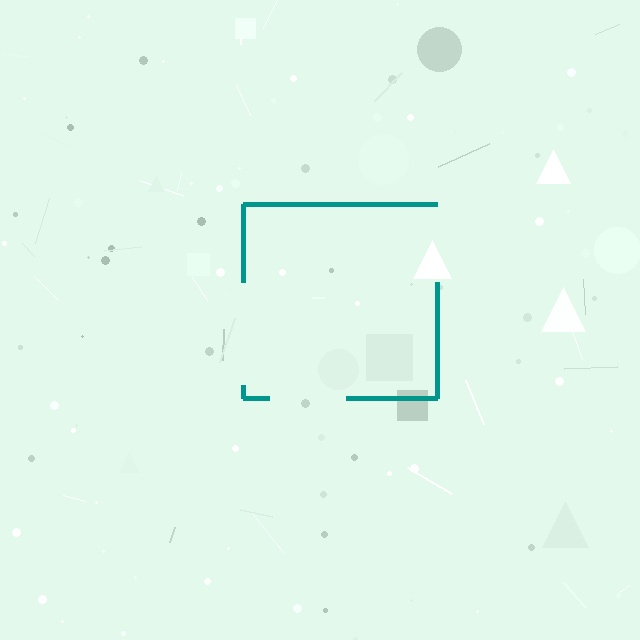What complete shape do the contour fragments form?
The contour fragments form a square.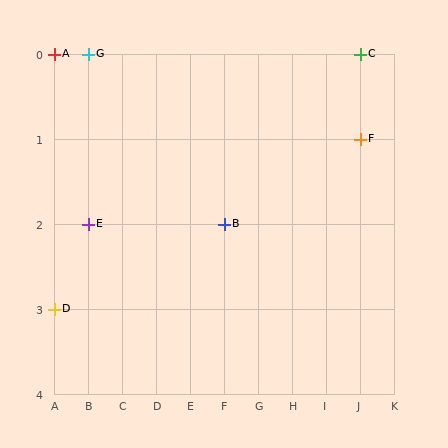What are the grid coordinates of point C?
Point C is at grid coordinates (J, 0).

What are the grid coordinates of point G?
Point G is at grid coordinates (B, 0).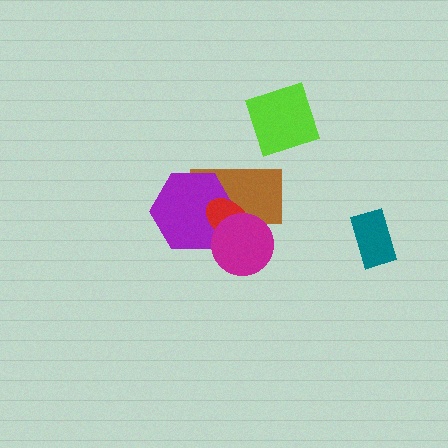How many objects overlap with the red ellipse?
3 objects overlap with the red ellipse.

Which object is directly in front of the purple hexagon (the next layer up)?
The red ellipse is directly in front of the purple hexagon.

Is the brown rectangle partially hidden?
Yes, it is partially covered by another shape.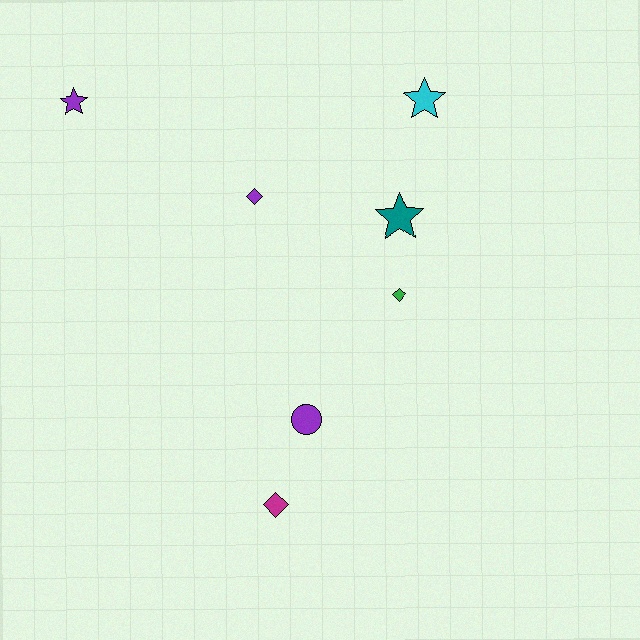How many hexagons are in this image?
There are no hexagons.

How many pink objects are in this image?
There are no pink objects.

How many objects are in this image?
There are 7 objects.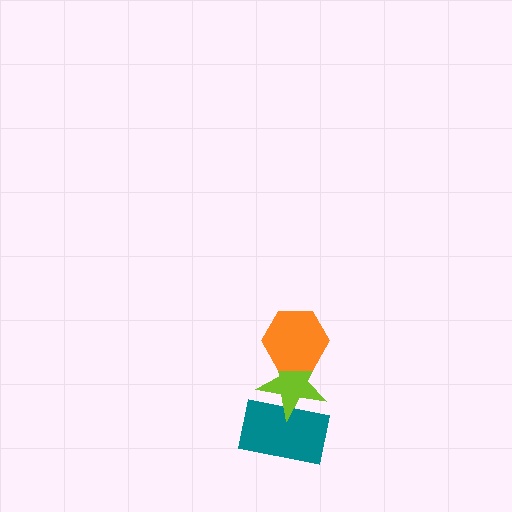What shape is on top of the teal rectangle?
The lime star is on top of the teal rectangle.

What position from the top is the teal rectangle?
The teal rectangle is 3rd from the top.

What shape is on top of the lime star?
The orange hexagon is on top of the lime star.